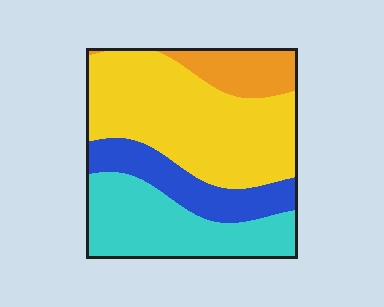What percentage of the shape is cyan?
Cyan covers 27% of the shape.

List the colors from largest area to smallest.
From largest to smallest: yellow, cyan, blue, orange.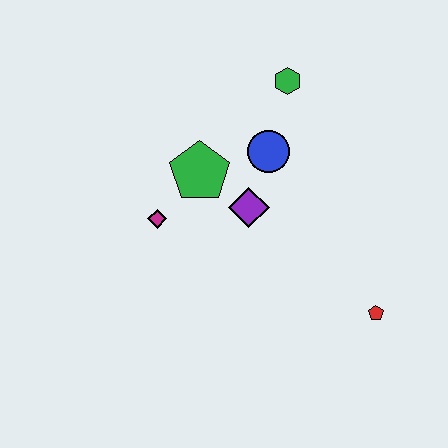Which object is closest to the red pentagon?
The purple diamond is closest to the red pentagon.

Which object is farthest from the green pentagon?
The red pentagon is farthest from the green pentagon.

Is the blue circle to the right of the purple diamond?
Yes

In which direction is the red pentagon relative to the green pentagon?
The red pentagon is to the right of the green pentagon.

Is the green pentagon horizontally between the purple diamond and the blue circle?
No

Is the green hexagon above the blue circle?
Yes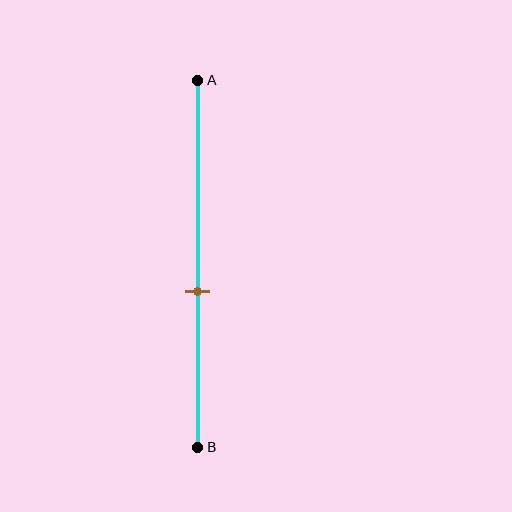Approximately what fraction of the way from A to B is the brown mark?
The brown mark is approximately 55% of the way from A to B.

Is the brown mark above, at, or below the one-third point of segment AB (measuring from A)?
The brown mark is below the one-third point of segment AB.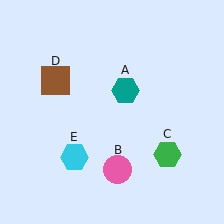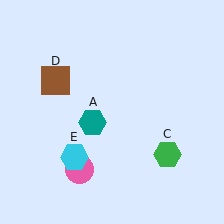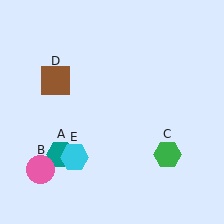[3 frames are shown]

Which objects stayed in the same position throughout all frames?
Green hexagon (object C) and brown square (object D) and cyan hexagon (object E) remained stationary.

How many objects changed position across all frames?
2 objects changed position: teal hexagon (object A), pink circle (object B).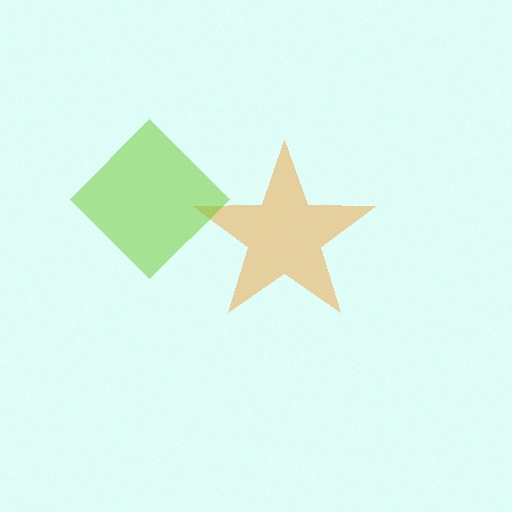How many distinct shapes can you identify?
There are 2 distinct shapes: an orange star, a lime diamond.